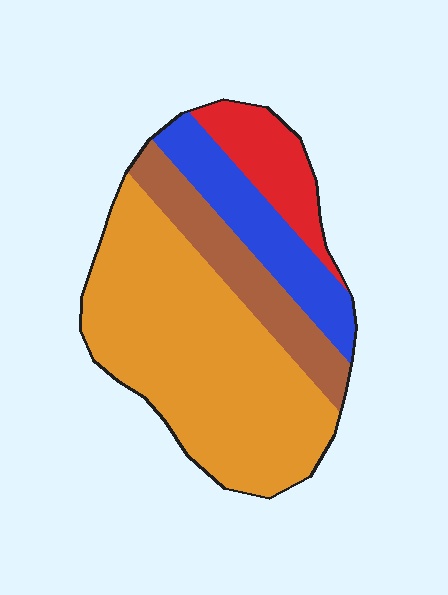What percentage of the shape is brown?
Brown takes up less than a quarter of the shape.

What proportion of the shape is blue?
Blue takes up between a sixth and a third of the shape.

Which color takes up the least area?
Red, at roughly 10%.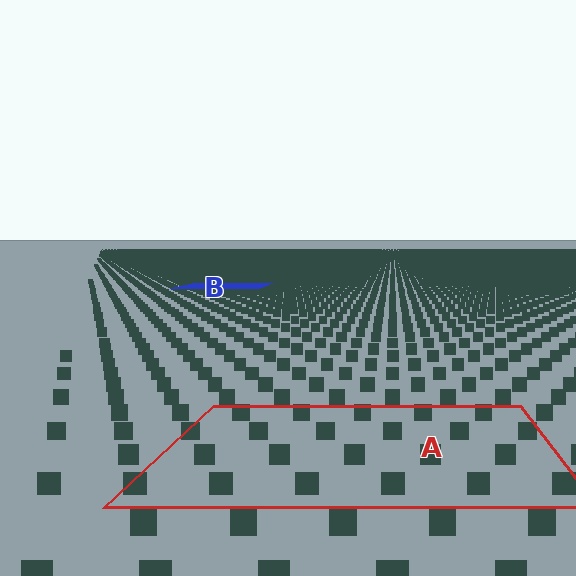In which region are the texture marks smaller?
The texture marks are smaller in region B, because it is farther away.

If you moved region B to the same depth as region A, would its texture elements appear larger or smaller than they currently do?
They would appear larger. At a closer depth, the same texture elements are projected at a bigger on-screen size.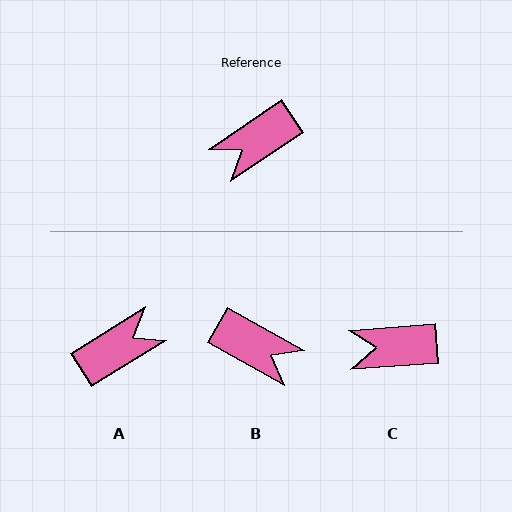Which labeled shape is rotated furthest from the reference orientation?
A, about 178 degrees away.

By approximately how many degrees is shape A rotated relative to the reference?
Approximately 178 degrees counter-clockwise.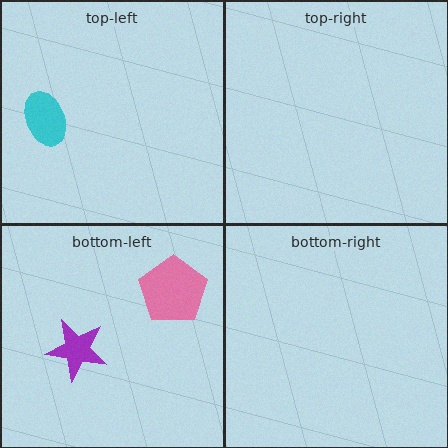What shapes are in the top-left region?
The cyan ellipse.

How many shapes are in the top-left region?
1.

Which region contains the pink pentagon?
The bottom-left region.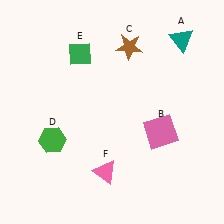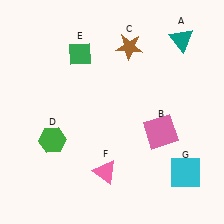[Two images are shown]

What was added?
A cyan square (G) was added in Image 2.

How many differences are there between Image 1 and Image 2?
There is 1 difference between the two images.